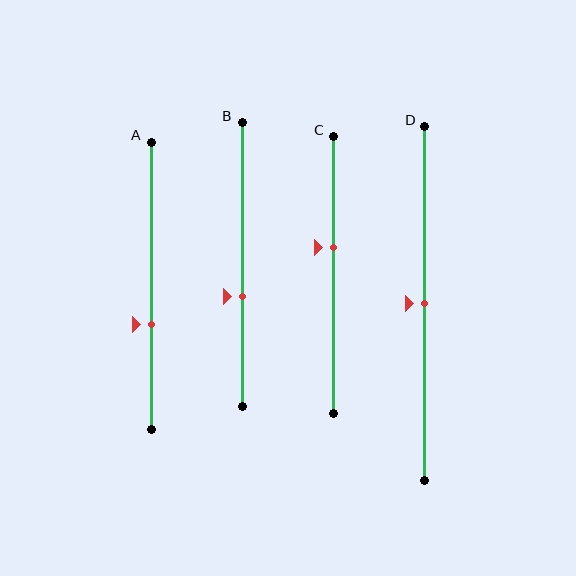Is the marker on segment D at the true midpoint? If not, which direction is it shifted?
Yes, the marker on segment D is at the true midpoint.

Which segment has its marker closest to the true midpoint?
Segment D has its marker closest to the true midpoint.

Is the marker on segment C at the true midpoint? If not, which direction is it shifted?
No, the marker on segment C is shifted upward by about 10% of the segment length.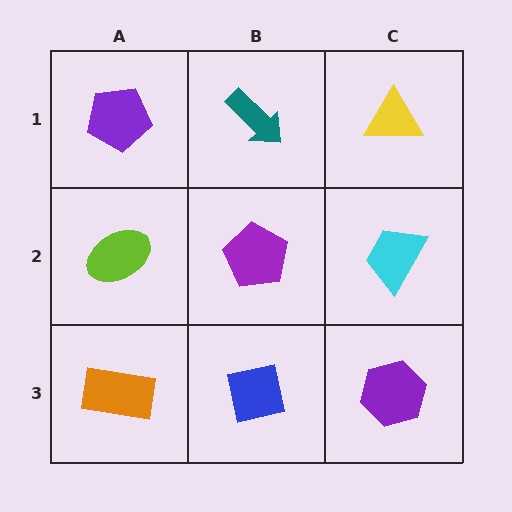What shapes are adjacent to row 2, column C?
A yellow triangle (row 1, column C), a purple hexagon (row 3, column C), a purple pentagon (row 2, column B).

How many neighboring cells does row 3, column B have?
3.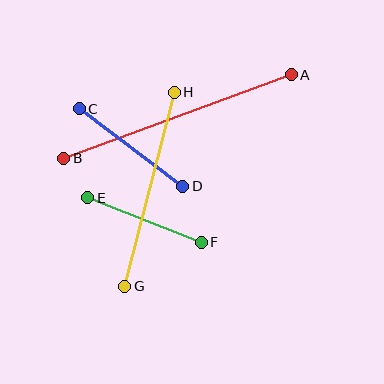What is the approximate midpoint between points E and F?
The midpoint is at approximately (144, 220) pixels.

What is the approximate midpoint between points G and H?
The midpoint is at approximately (150, 189) pixels.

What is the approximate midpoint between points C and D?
The midpoint is at approximately (131, 147) pixels.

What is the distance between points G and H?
The distance is approximately 200 pixels.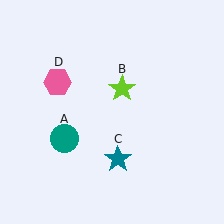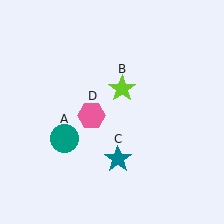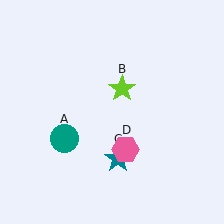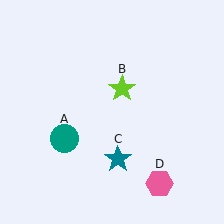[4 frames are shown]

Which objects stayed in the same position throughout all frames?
Teal circle (object A) and lime star (object B) and teal star (object C) remained stationary.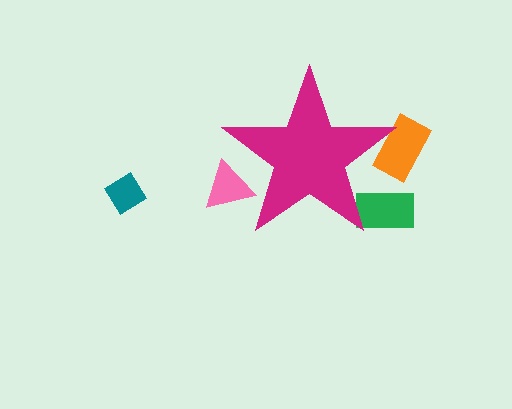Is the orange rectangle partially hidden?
Yes, the orange rectangle is partially hidden behind the magenta star.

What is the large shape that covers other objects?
A magenta star.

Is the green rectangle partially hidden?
Yes, the green rectangle is partially hidden behind the magenta star.